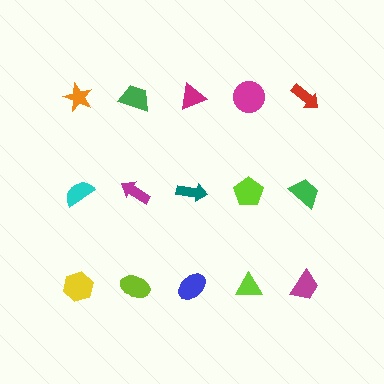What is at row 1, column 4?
A magenta circle.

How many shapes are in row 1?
5 shapes.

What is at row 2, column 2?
A magenta arrow.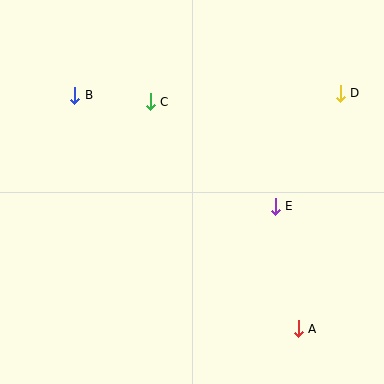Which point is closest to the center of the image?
Point E at (275, 206) is closest to the center.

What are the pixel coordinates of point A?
Point A is at (298, 329).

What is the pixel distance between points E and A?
The distance between E and A is 125 pixels.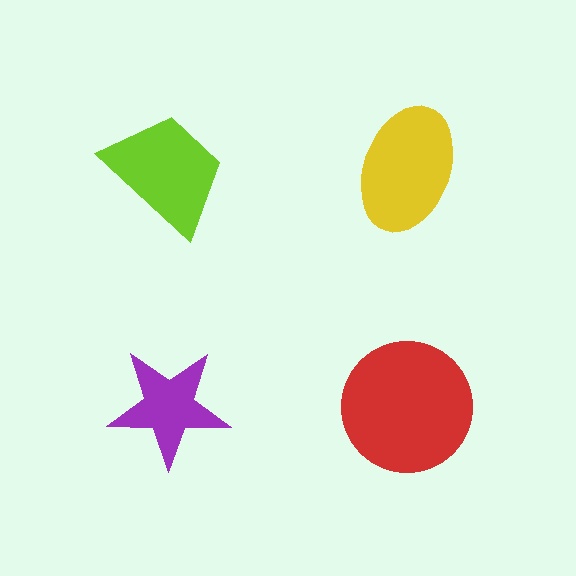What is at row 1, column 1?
A lime trapezoid.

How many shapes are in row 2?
2 shapes.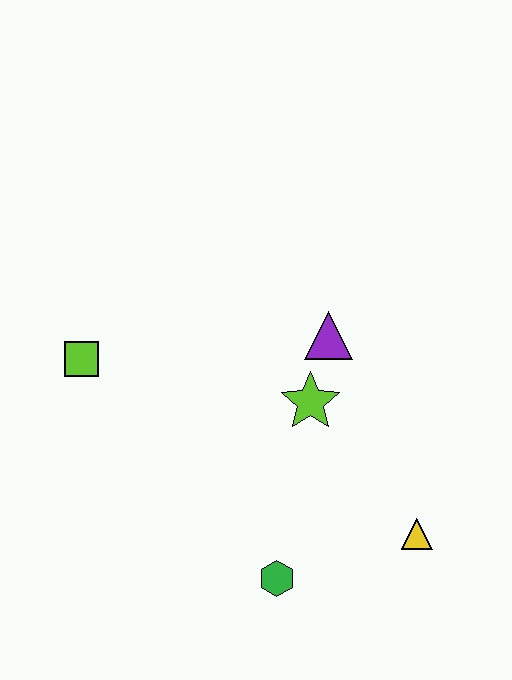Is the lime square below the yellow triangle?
No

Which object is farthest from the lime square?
The yellow triangle is farthest from the lime square.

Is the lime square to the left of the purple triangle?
Yes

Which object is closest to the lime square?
The lime star is closest to the lime square.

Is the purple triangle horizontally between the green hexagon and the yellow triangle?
Yes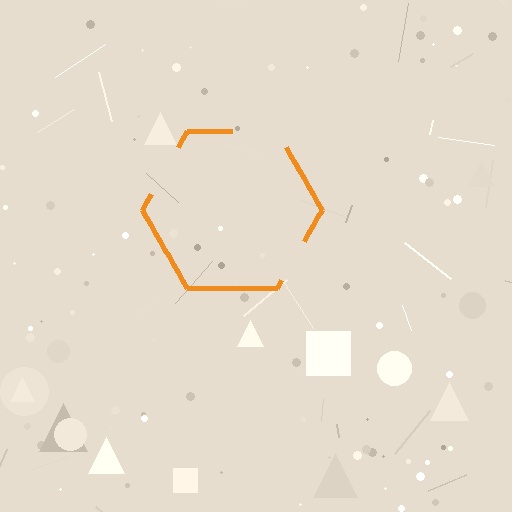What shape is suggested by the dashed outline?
The dashed outline suggests a hexagon.